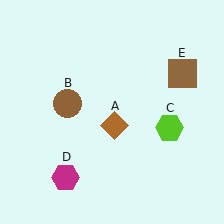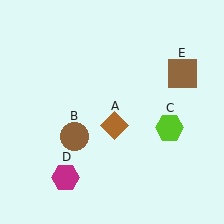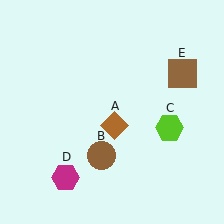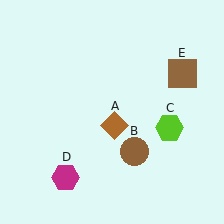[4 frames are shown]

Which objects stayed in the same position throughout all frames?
Brown diamond (object A) and lime hexagon (object C) and magenta hexagon (object D) and brown square (object E) remained stationary.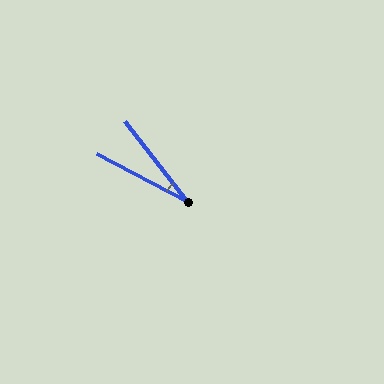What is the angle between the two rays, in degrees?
Approximately 24 degrees.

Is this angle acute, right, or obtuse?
It is acute.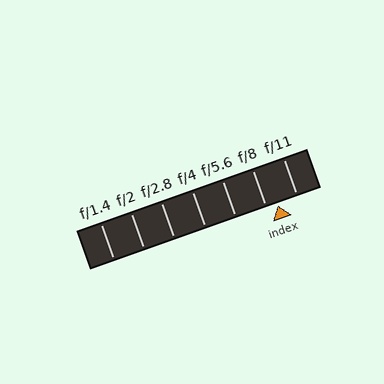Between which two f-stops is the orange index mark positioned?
The index mark is between f/8 and f/11.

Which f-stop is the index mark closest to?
The index mark is closest to f/8.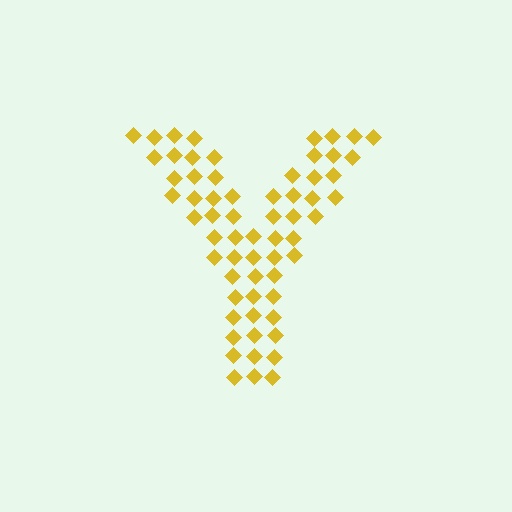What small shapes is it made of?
It is made of small diamonds.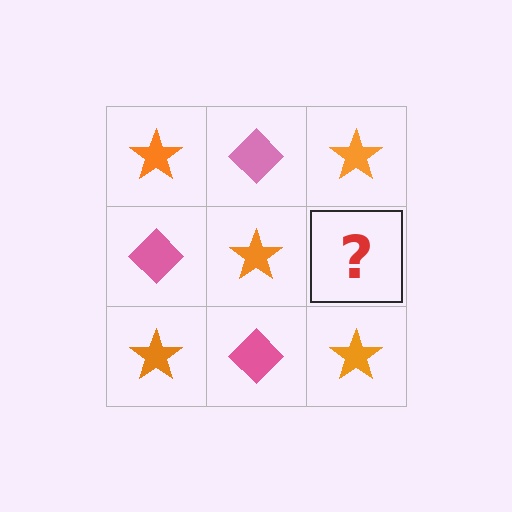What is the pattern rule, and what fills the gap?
The rule is that it alternates orange star and pink diamond in a checkerboard pattern. The gap should be filled with a pink diamond.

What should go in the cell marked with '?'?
The missing cell should contain a pink diamond.